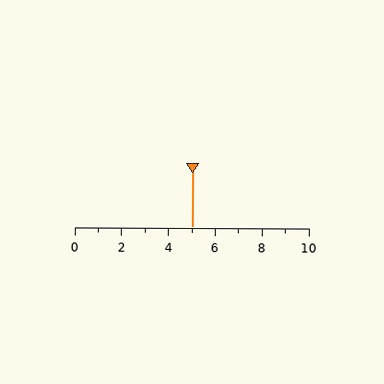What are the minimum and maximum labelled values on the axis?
The axis runs from 0 to 10.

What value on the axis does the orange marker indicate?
The marker indicates approximately 5.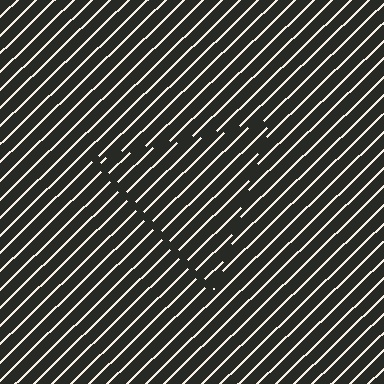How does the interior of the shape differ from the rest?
The interior of the shape contains the same grating, shifted by half a period — the contour is defined by the phase discontinuity where line-ends from the inner and outer gratings abut.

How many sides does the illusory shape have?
3 sides — the line-ends trace a triangle.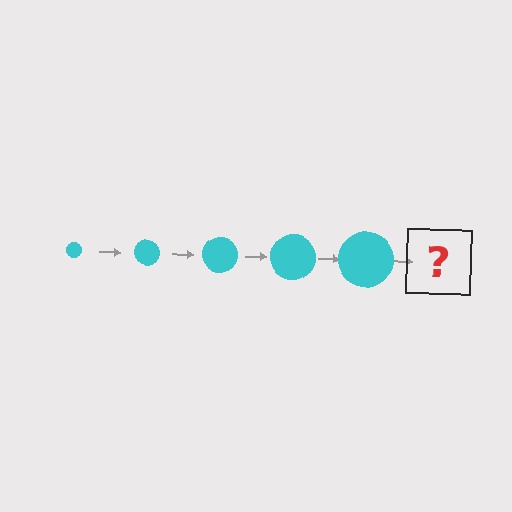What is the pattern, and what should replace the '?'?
The pattern is that the circle gets progressively larger each step. The '?' should be a cyan circle, larger than the previous one.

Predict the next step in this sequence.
The next step is a cyan circle, larger than the previous one.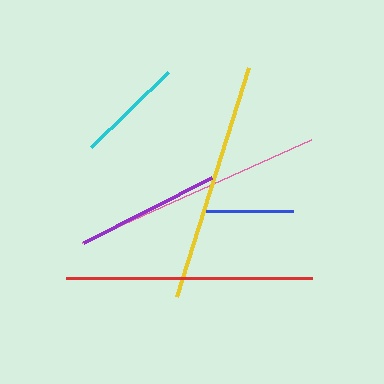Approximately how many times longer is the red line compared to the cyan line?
The red line is approximately 2.3 times the length of the cyan line.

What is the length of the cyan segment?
The cyan segment is approximately 107 pixels long.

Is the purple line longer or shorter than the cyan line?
The purple line is longer than the cyan line.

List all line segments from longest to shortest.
From longest to shortest: pink, red, yellow, purple, cyan, blue.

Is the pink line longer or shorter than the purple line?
The pink line is longer than the purple line.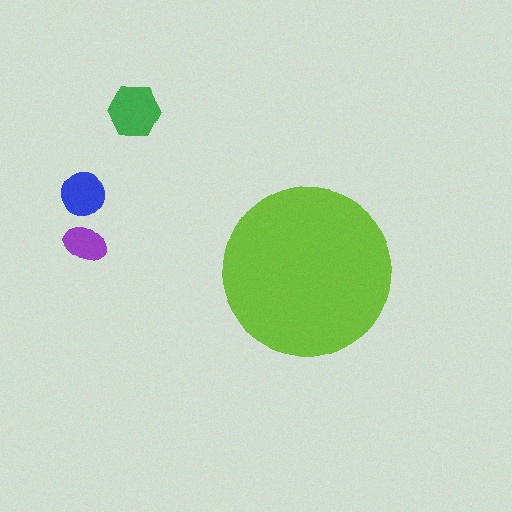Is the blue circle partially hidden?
No, the blue circle is fully visible.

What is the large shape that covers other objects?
A lime circle.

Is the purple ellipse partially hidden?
No, the purple ellipse is fully visible.